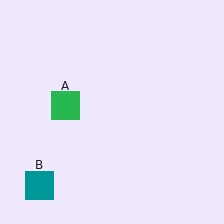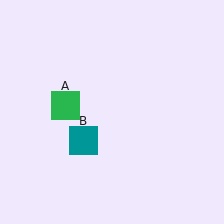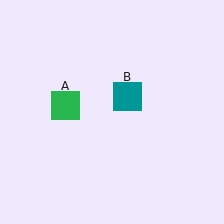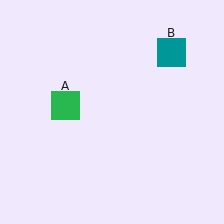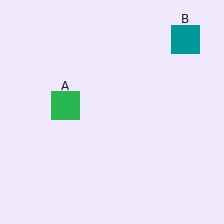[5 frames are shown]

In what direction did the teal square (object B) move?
The teal square (object B) moved up and to the right.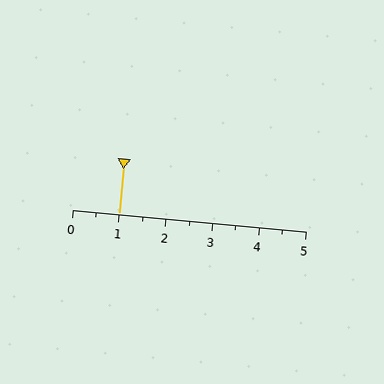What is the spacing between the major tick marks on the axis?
The major ticks are spaced 1 apart.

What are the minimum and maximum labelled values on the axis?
The axis runs from 0 to 5.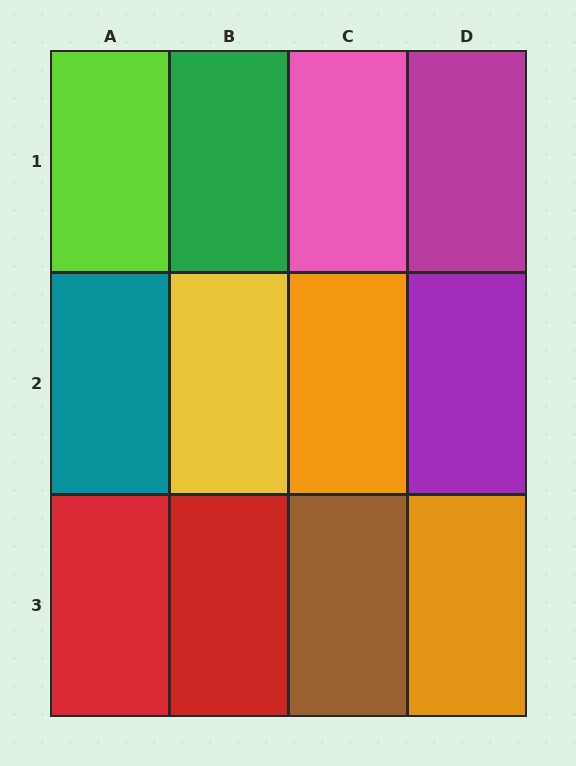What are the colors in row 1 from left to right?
Lime, green, pink, magenta.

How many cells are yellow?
1 cell is yellow.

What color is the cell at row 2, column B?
Yellow.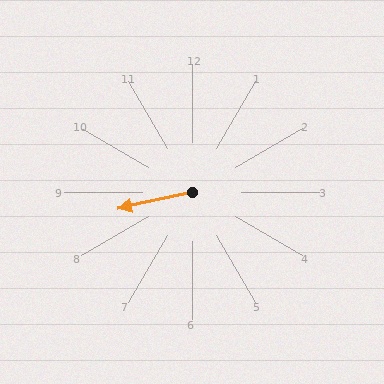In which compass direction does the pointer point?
West.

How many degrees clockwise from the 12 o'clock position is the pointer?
Approximately 258 degrees.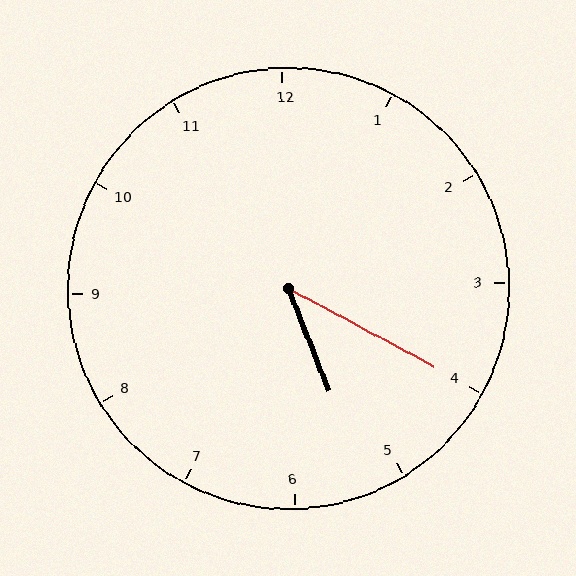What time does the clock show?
5:20.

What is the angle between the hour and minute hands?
Approximately 40 degrees.